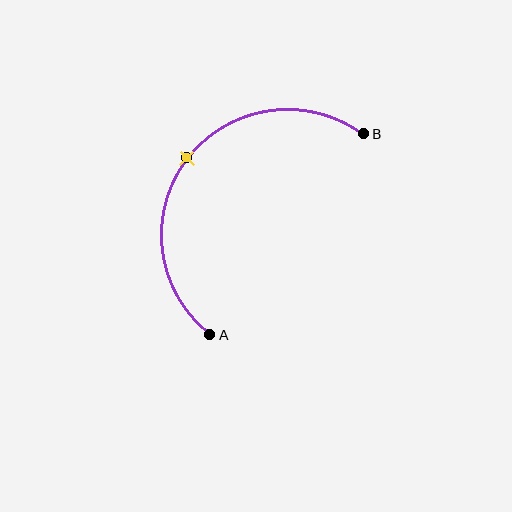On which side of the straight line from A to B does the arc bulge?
The arc bulges above and to the left of the straight line connecting A and B.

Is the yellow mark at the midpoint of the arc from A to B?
Yes. The yellow mark lies on the arc at equal arc-length from both A and B — it is the arc midpoint.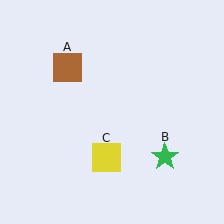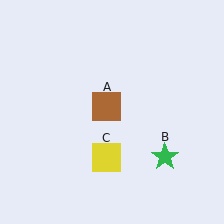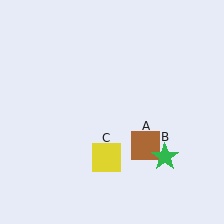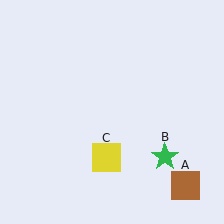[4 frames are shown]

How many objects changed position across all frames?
1 object changed position: brown square (object A).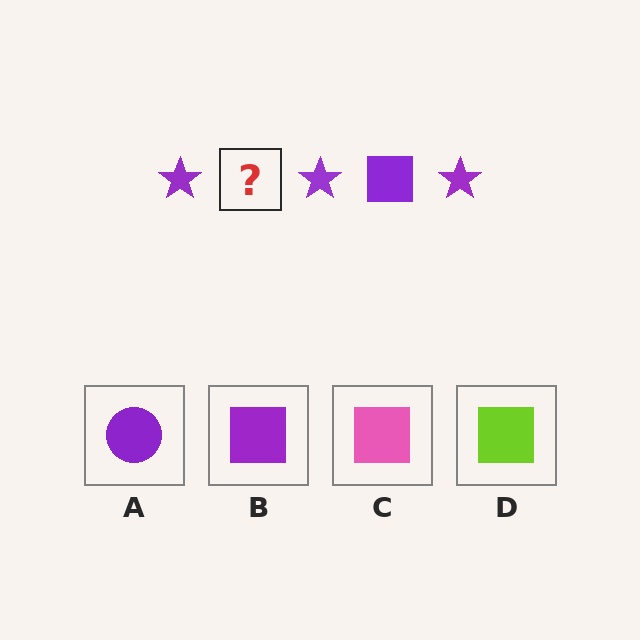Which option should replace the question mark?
Option B.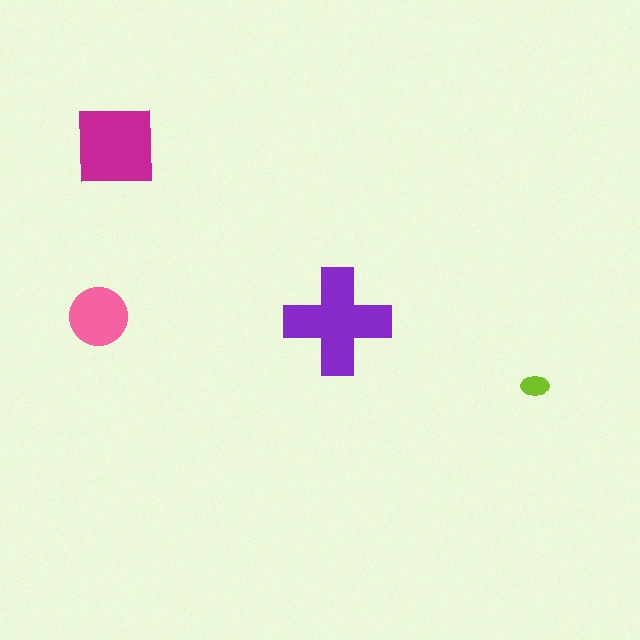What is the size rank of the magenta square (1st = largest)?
2nd.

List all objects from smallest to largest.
The lime ellipse, the pink circle, the magenta square, the purple cross.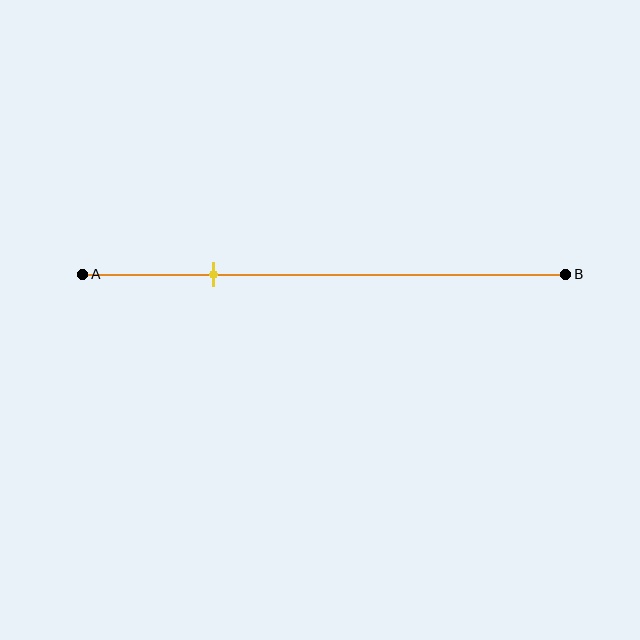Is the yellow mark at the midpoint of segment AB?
No, the mark is at about 25% from A, not at the 50% midpoint.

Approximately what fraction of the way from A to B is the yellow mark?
The yellow mark is approximately 25% of the way from A to B.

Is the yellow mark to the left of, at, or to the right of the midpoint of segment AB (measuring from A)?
The yellow mark is to the left of the midpoint of segment AB.